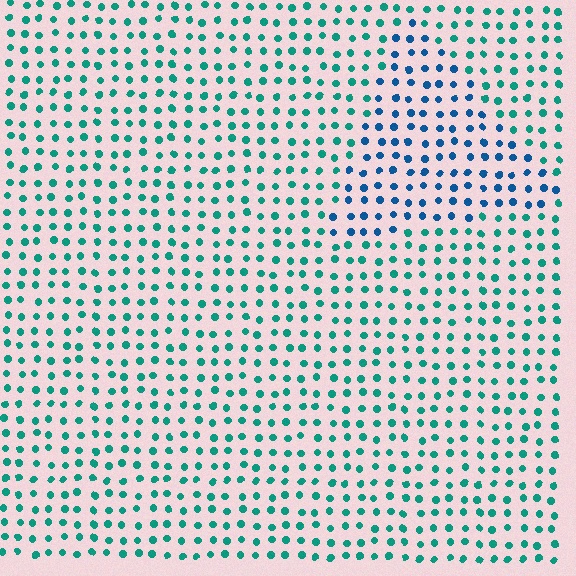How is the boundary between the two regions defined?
The boundary is defined purely by a slight shift in hue (about 39 degrees). Spacing, size, and orientation are identical on both sides.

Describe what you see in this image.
The image is filled with small teal elements in a uniform arrangement. A triangle-shaped region is visible where the elements are tinted to a slightly different hue, forming a subtle color boundary.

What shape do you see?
I see a triangle.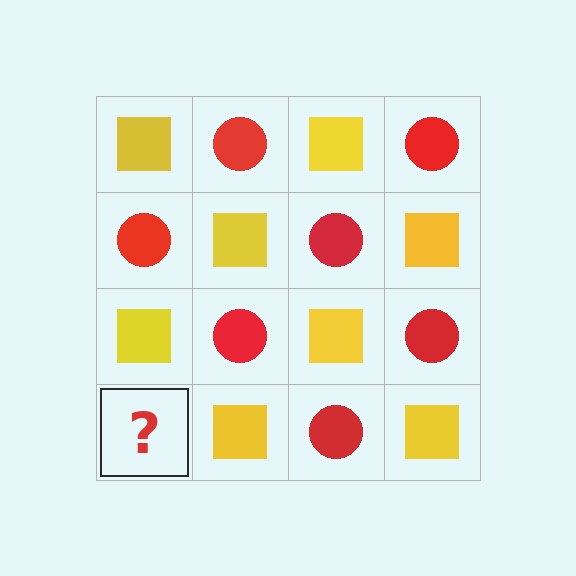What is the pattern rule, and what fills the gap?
The rule is that it alternates yellow square and red circle in a checkerboard pattern. The gap should be filled with a red circle.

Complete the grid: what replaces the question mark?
The question mark should be replaced with a red circle.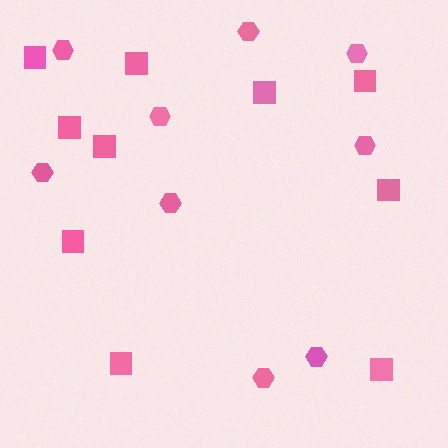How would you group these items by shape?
There are 2 groups: one group of hexagons (9) and one group of squares (10).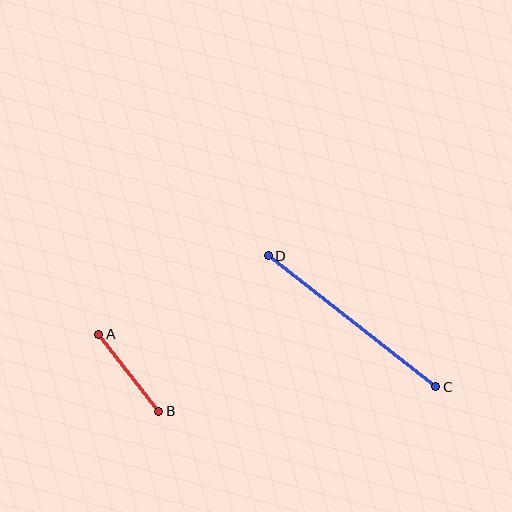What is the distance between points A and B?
The distance is approximately 98 pixels.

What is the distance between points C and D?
The distance is approximately 213 pixels.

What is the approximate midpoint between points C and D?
The midpoint is at approximately (352, 321) pixels.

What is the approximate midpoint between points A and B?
The midpoint is at approximately (129, 373) pixels.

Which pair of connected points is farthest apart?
Points C and D are farthest apart.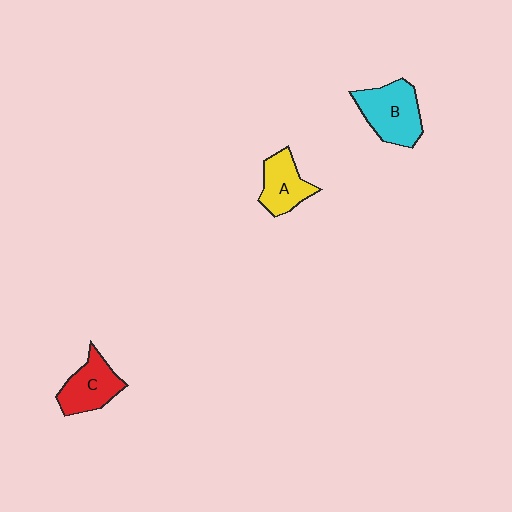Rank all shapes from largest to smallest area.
From largest to smallest: B (cyan), C (red), A (yellow).